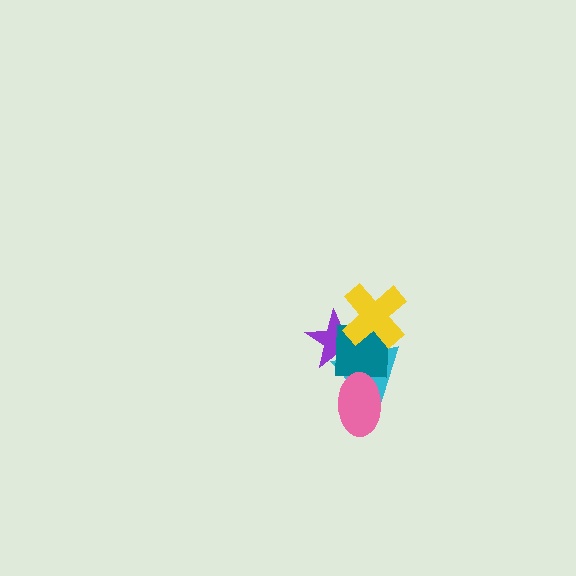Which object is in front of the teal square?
The yellow cross is in front of the teal square.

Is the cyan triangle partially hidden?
Yes, it is partially covered by another shape.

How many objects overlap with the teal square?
3 objects overlap with the teal square.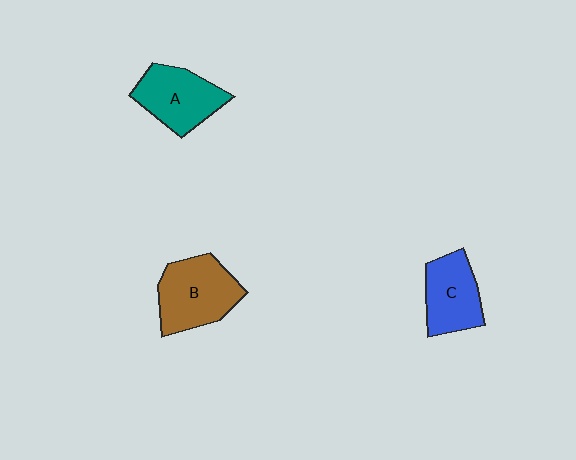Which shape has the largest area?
Shape B (brown).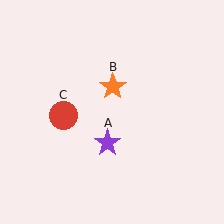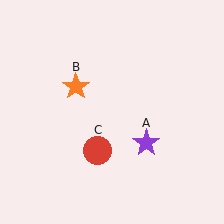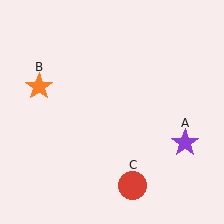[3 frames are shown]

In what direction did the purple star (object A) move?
The purple star (object A) moved right.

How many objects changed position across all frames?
3 objects changed position: purple star (object A), orange star (object B), red circle (object C).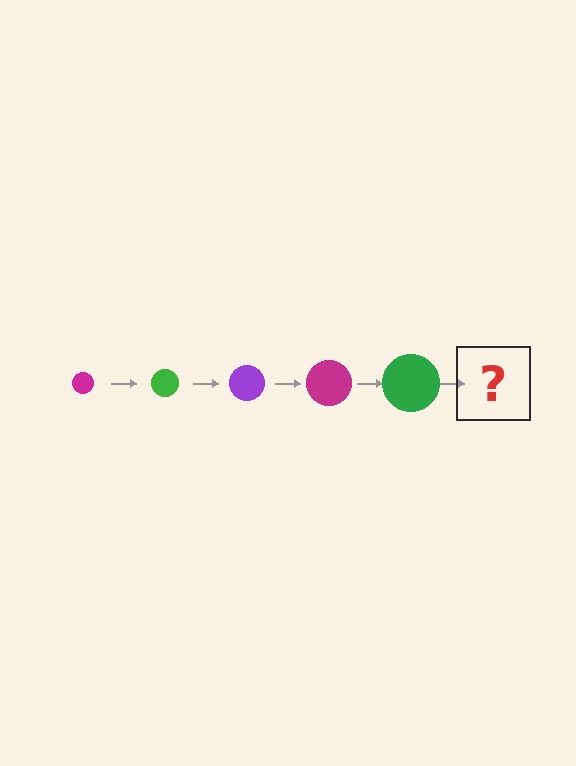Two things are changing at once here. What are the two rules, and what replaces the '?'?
The two rules are that the circle grows larger each step and the color cycles through magenta, green, and purple. The '?' should be a purple circle, larger than the previous one.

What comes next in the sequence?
The next element should be a purple circle, larger than the previous one.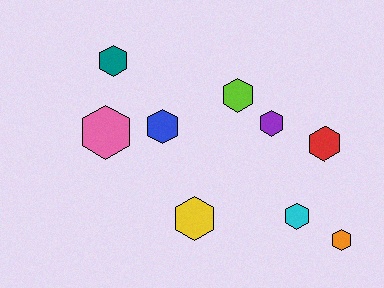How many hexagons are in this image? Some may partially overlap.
There are 9 hexagons.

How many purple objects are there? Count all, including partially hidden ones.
There is 1 purple object.